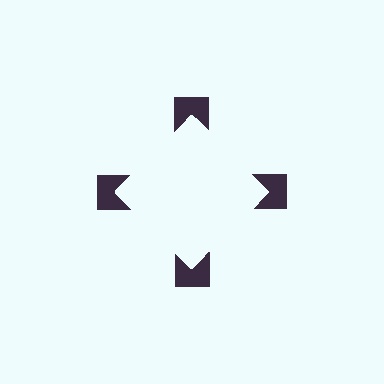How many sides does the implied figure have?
4 sides.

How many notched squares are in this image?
There are 4 — one at each vertex of the illusory square.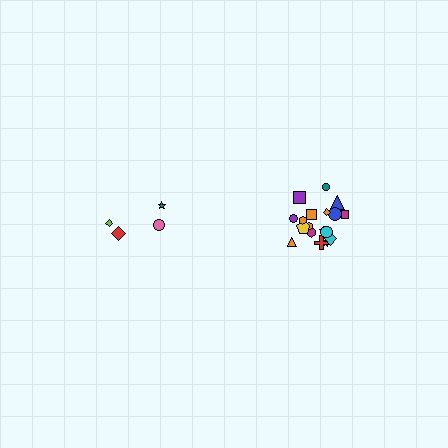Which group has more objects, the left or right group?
The right group.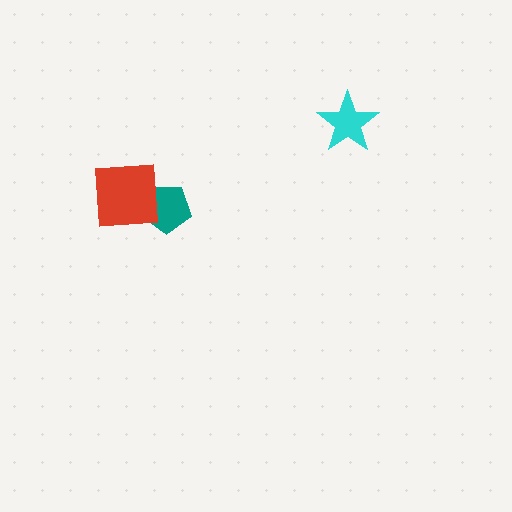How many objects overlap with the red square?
1 object overlaps with the red square.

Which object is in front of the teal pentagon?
The red square is in front of the teal pentagon.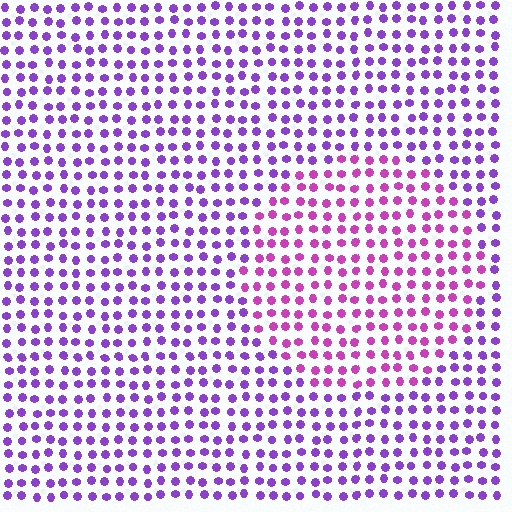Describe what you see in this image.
The image is filled with small purple elements in a uniform arrangement. A circle-shaped region is visible where the elements are tinted to a slightly different hue, forming a subtle color boundary.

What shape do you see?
I see a circle.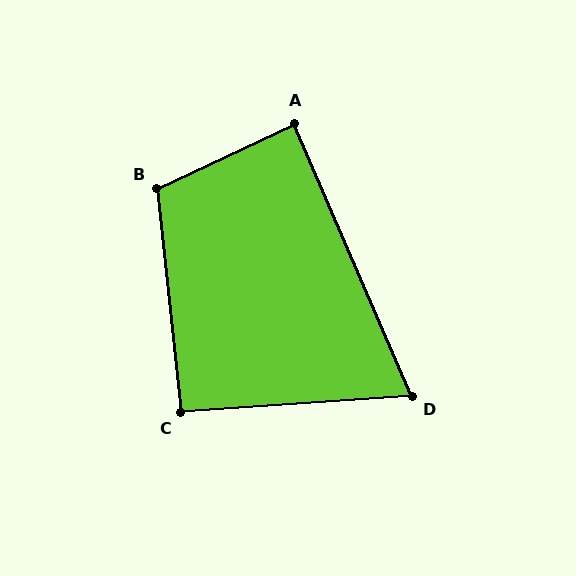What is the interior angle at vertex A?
Approximately 88 degrees (approximately right).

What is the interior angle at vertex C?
Approximately 92 degrees (approximately right).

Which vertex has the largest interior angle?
B, at approximately 109 degrees.